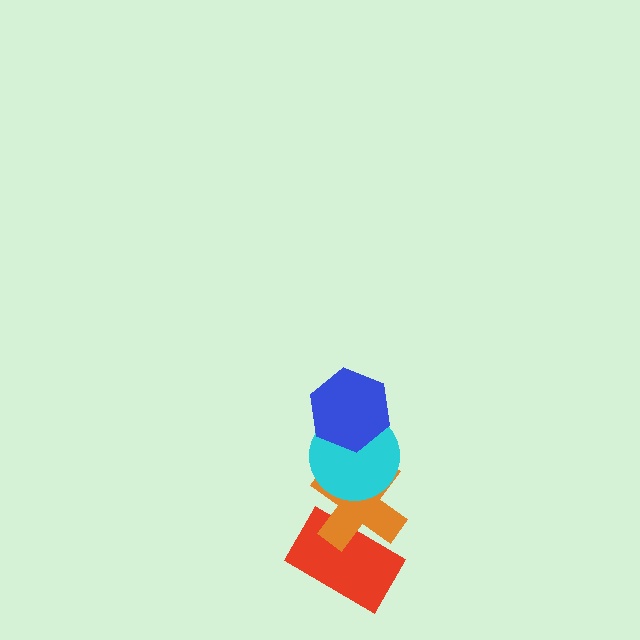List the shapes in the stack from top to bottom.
From top to bottom: the blue hexagon, the cyan circle, the orange cross, the red rectangle.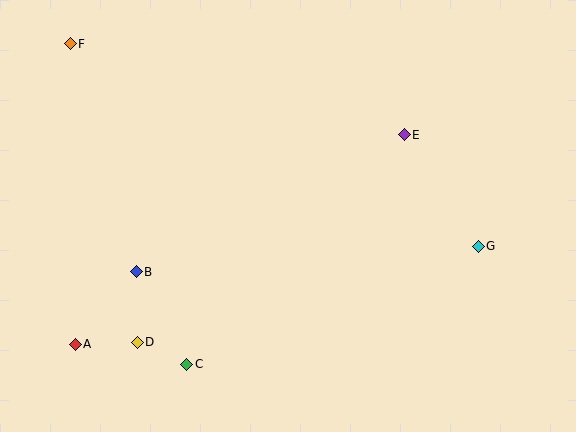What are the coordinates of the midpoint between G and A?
The midpoint between G and A is at (277, 295).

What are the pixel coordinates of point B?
Point B is at (136, 272).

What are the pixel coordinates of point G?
Point G is at (478, 246).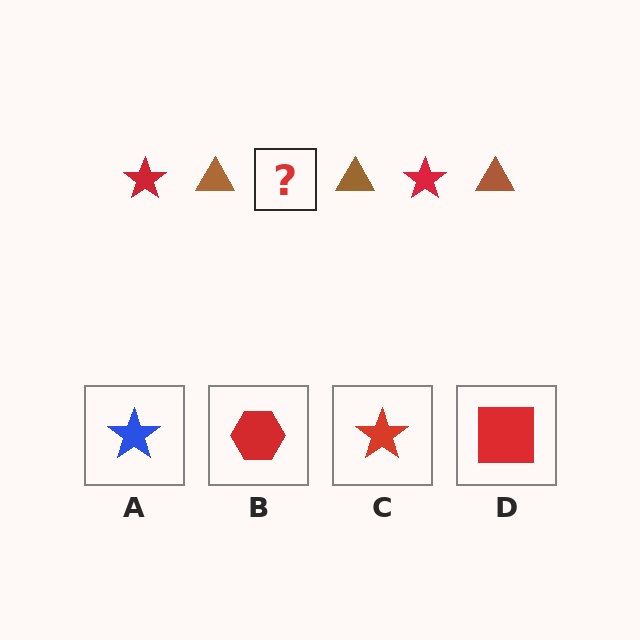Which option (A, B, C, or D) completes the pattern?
C.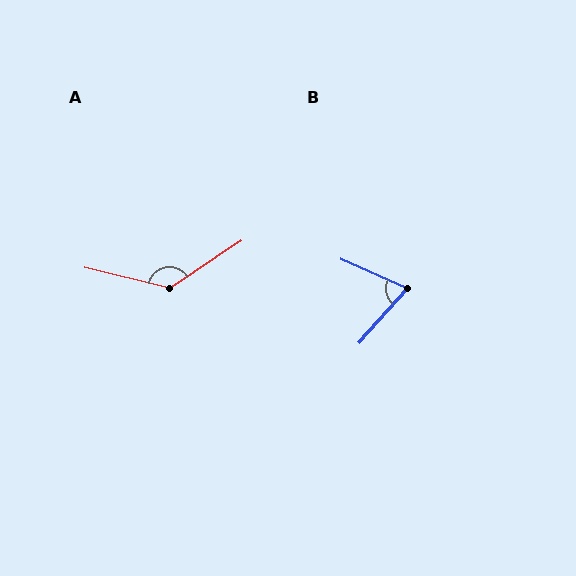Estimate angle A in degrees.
Approximately 133 degrees.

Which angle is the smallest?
B, at approximately 72 degrees.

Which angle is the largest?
A, at approximately 133 degrees.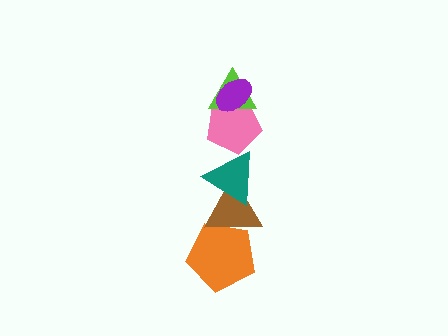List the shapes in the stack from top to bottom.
From top to bottom: the purple ellipse, the lime triangle, the pink pentagon, the teal triangle, the brown triangle, the orange pentagon.